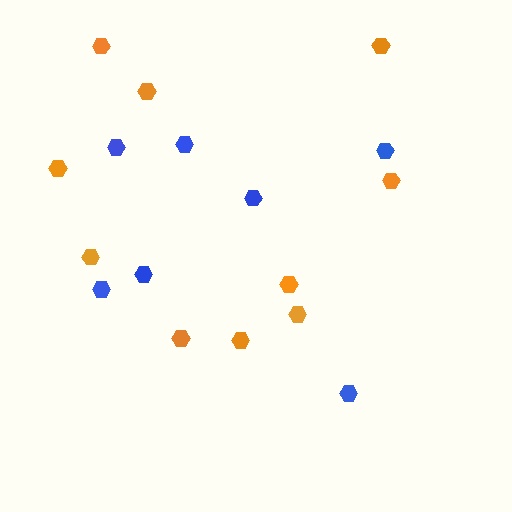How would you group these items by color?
There are 2 groups: one group of blue hexagons (7) and one group of orange hexagons (10).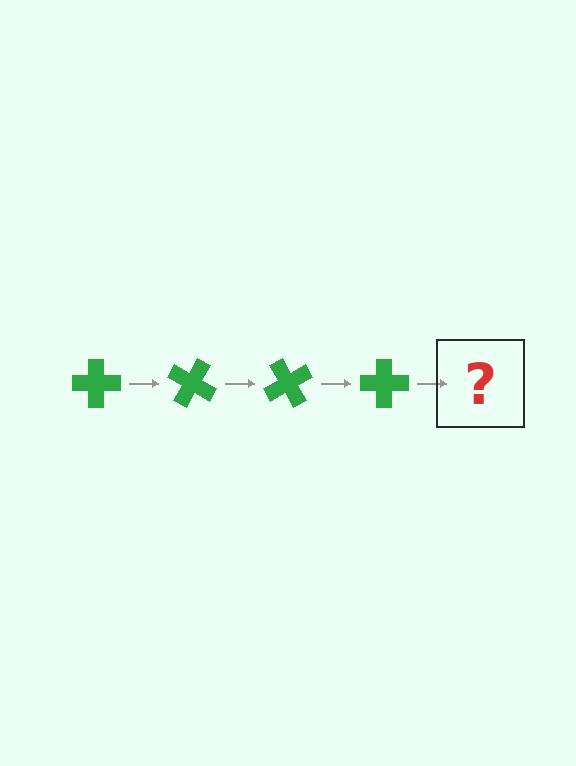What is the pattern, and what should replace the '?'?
The pattern is that the cross rotates 30 degrees each step. The '?' should be a green cross rotated 120 degrees.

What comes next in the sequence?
The next element should be a green cross rotated 120 degrees.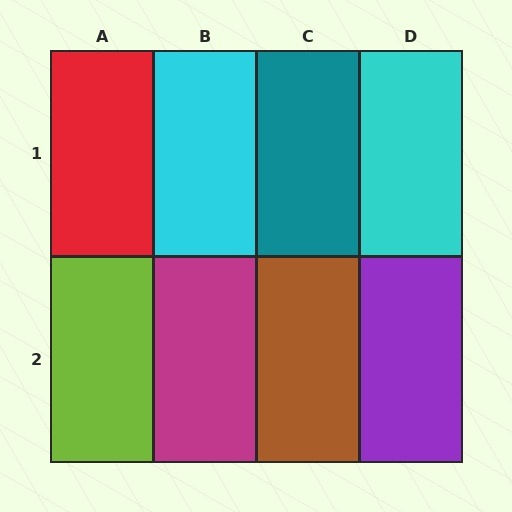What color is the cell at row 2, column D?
Purple.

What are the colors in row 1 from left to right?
Red, cyan, teal, cyan.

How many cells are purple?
1 cell is purple.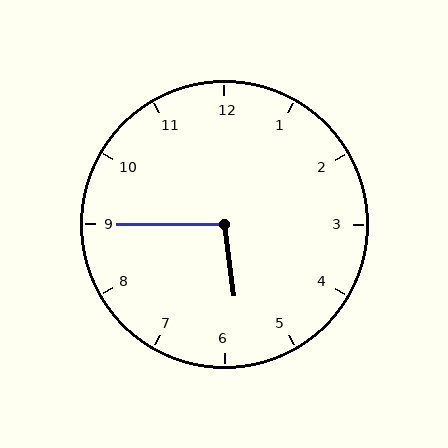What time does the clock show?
5:45.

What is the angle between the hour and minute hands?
Approximately 98 degrees.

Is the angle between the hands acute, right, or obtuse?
It is obtuse.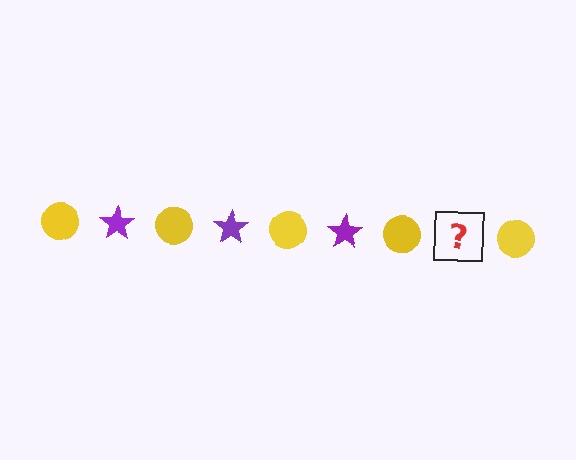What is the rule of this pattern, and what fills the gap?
The rule is that the pattern alternates between yellow circle and purple star. The gap should be filled with a purple star.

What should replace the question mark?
The question mark should be replaced with a purple star.